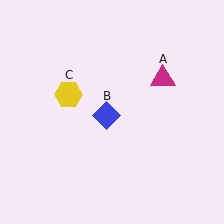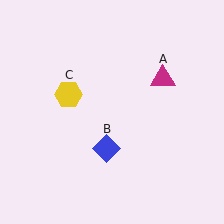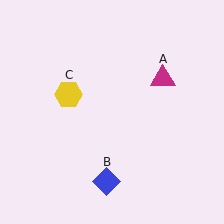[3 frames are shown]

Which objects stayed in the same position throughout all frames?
Magenta triangle (object A) and yellow hexagon (object C) remained stationary.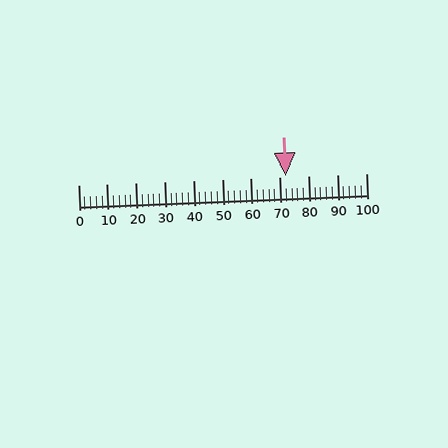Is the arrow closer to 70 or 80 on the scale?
The arrow is closer to 70.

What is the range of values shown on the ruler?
The ruler shows values from 0 to 100.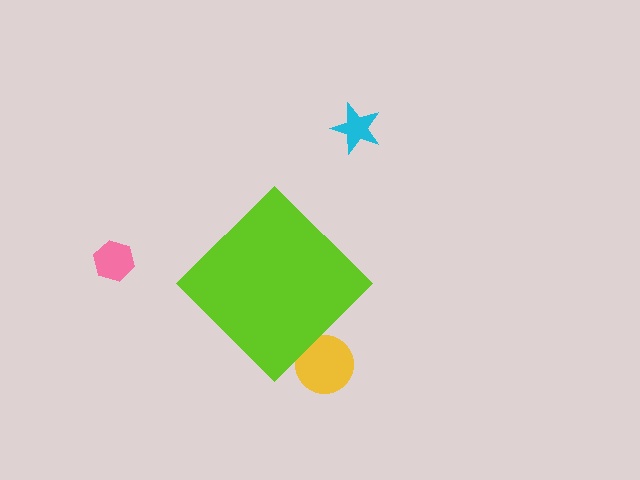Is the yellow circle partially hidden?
Yes, the yellow circle is partially hidden behind the lime diamond.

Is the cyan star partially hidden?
No, the cyan star is fully visible.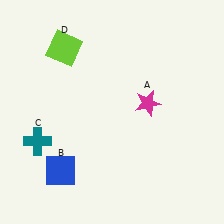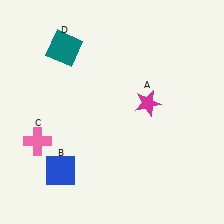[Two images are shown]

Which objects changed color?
C changed from teal to pink. D changed from lime to teal.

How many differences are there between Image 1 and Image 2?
There are 2 differences between the two images.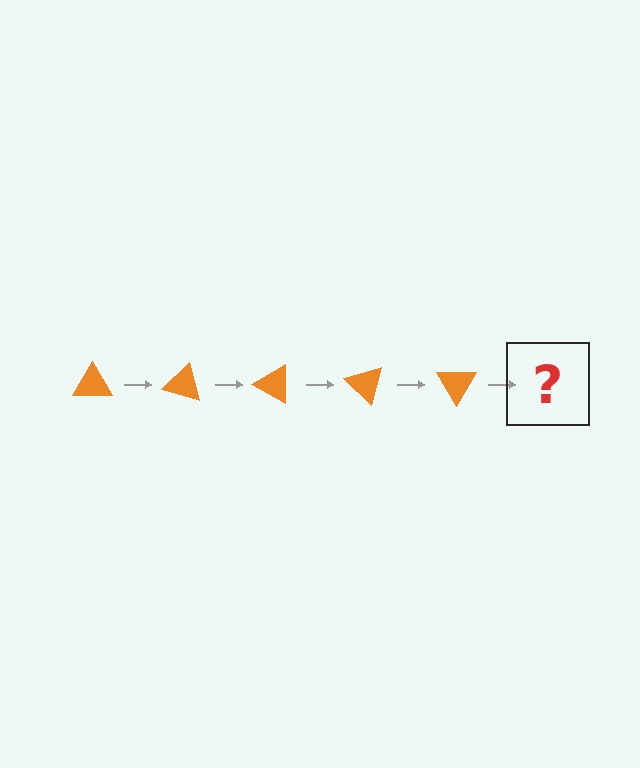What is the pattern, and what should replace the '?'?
The pattern is that the triangle rotates 15 degrees each step. The '?' should be an orange triangle rotated 75 degrees.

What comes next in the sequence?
The next element should be an orange triangle rotated 75 degrees.